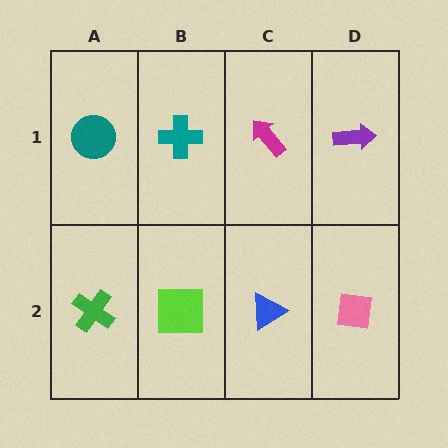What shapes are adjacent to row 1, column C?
A blue triangle (row 2, column C), a teal cross (row 1, column B), a purple arrow (row 1, column D).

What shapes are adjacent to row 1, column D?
A pink square (row 2, column D), a magenta arrow (row 1, column C).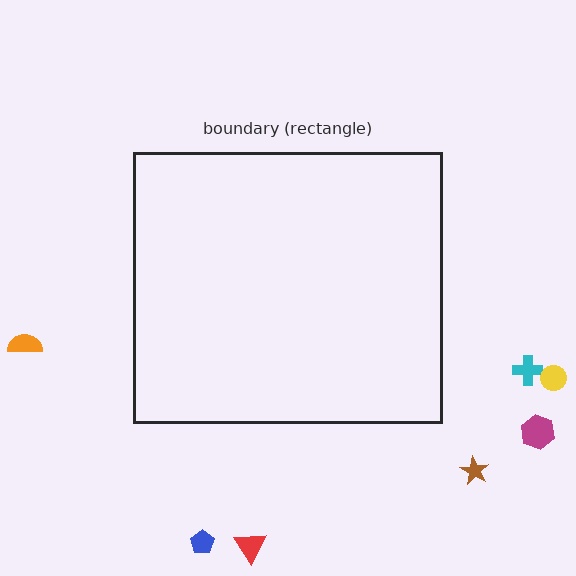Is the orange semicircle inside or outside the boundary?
Outside.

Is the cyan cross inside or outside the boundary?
Outside.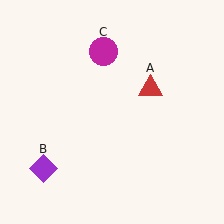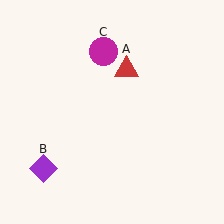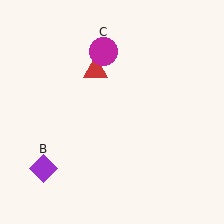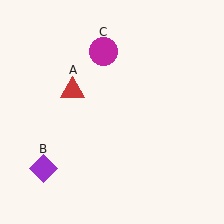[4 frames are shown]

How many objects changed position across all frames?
1 object changed position: red triangle (object A).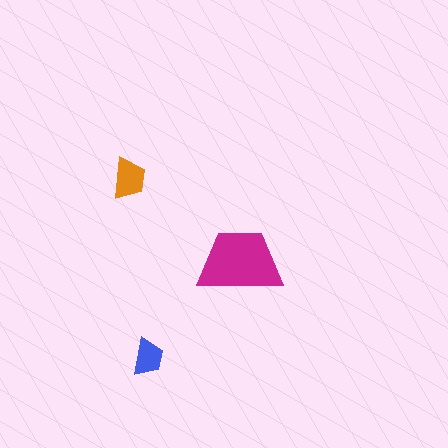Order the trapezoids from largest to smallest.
the magenta one, the orange one, the blue one.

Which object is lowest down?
The blue trapezoid is bottommost.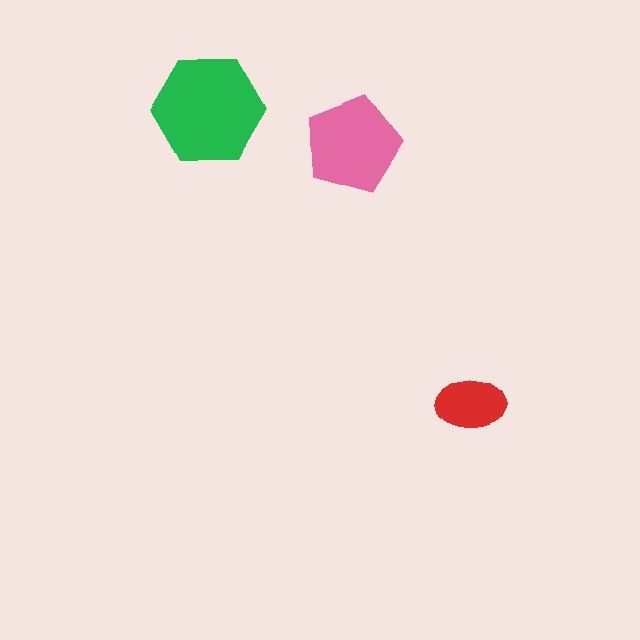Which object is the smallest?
The red ellipse.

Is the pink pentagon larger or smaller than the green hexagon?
Smaller.